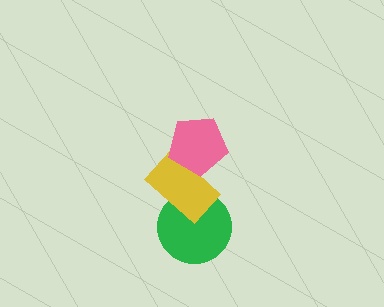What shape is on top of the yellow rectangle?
The pink pentagon is on top of the yellow rectangle.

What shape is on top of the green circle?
The yellow rectangle is on top of the green circle.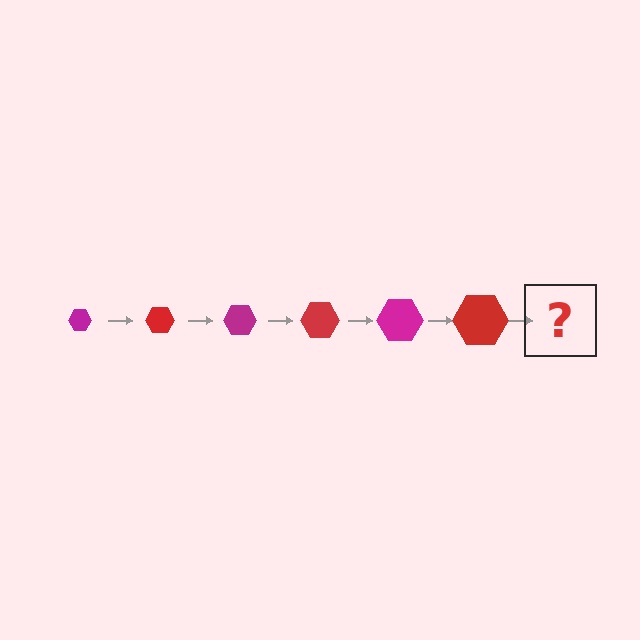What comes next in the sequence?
The next element should be a magenta hexagon, larger than the previous one.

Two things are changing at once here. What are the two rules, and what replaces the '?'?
The two rules are that the hexagon grows larger each step and the color cycles through magenta and red. The '?' should be a magenta hexagon, larger than the previous one.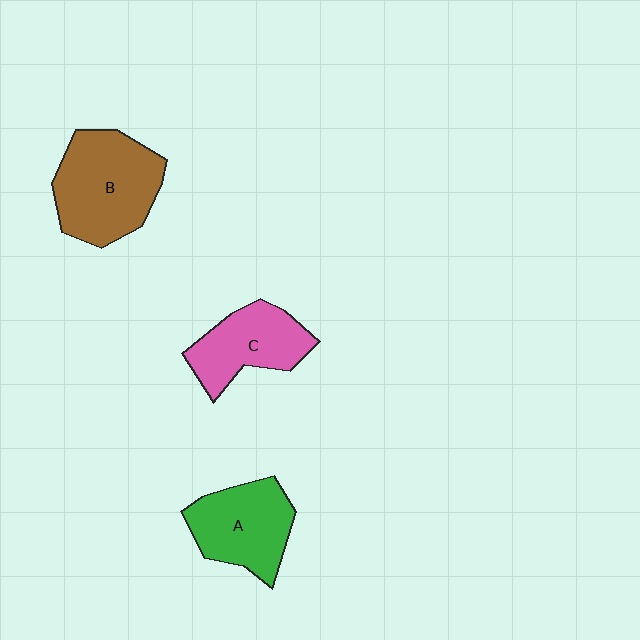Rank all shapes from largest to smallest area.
From largest to smallest: B (brown), A (green), C (pink).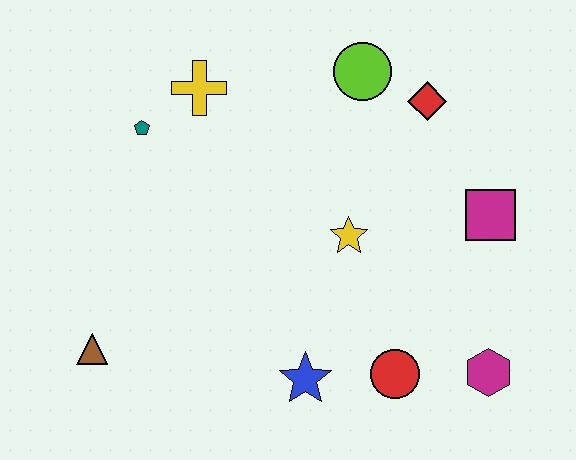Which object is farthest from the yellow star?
The brown triangle is farthest from the yellow star.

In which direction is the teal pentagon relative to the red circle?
The teal pentagon is to the left of the red circle.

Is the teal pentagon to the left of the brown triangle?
No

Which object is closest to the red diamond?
The lime circle is closest to the red diamond.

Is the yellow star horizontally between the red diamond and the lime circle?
No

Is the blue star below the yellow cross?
Yes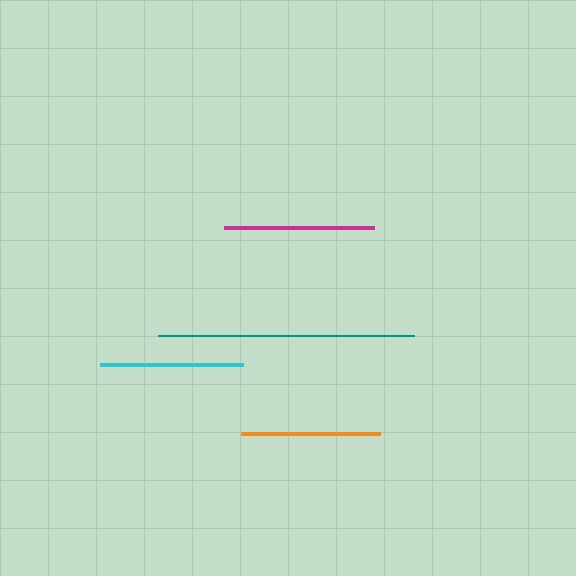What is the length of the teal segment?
The teal segment is approximately 256 pixels long.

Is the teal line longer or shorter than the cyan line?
The teal line is longer than the cyan line.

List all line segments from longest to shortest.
From longest to shortest: teal, magenta, cyan, orange.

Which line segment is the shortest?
The orange line is the shortest at approximately 139 pixels.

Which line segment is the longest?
The teal line is the longest at approximately 256 pixels.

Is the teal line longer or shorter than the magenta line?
The teal line is longer than the magenta line.